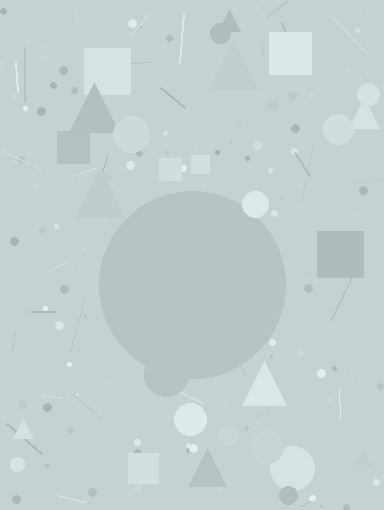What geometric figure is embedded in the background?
A circle is embedded in the background.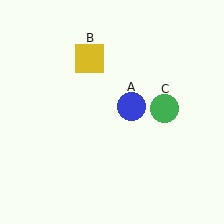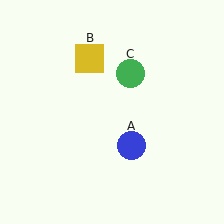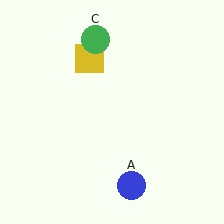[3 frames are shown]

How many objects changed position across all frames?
2 objects changed position: blue circle (object A), green circle (object C).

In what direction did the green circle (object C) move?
The green circle (object C) moved up and to the left.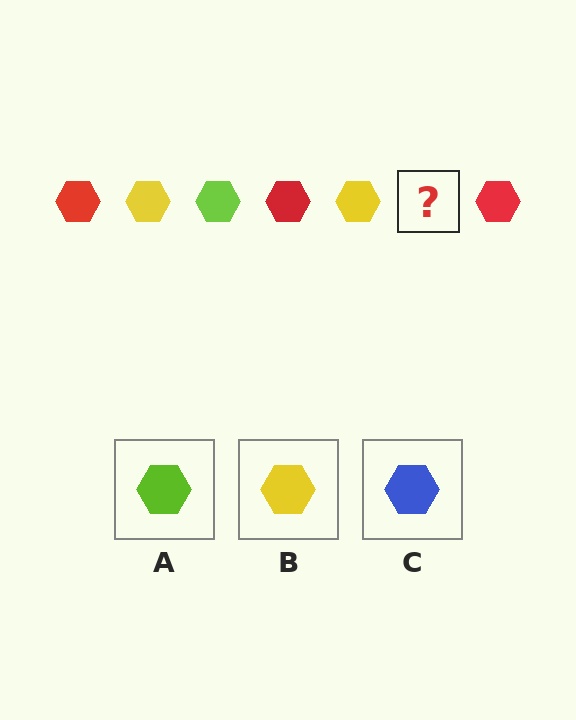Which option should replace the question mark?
Option A.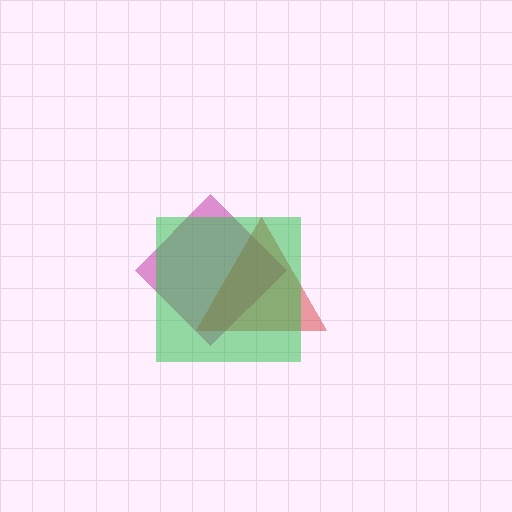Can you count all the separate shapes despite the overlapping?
Yes, there are 3 separate shapes.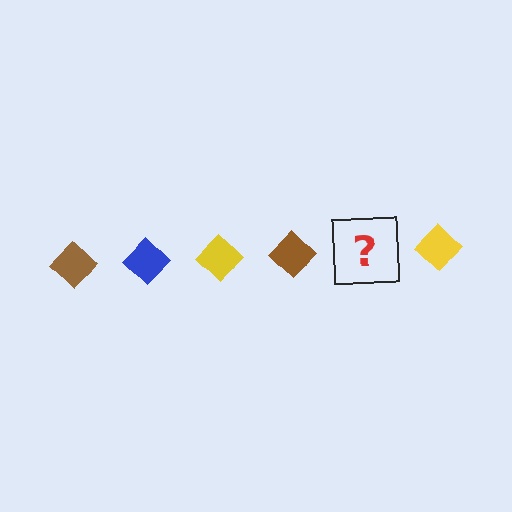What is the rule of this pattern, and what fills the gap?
The rule is that the pattern cycles through brown, blue, yellow diamonds. The gap should be filled with a blue diamond.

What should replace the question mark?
The question mark should be replaced with a blue diamond.